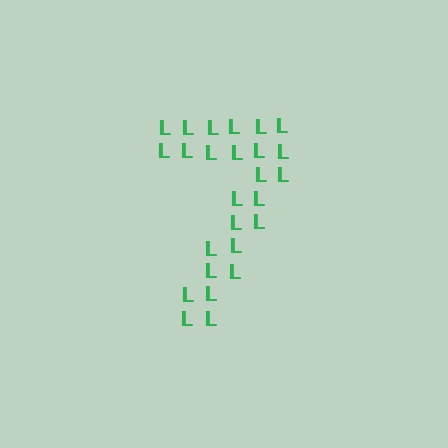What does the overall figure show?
The overall figure shows the digit 7.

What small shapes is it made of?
It is made of small letter L's.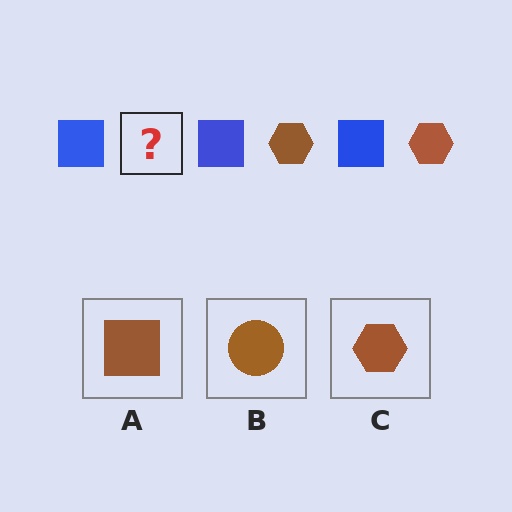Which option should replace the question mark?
Option C.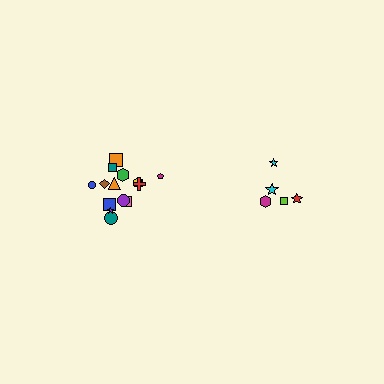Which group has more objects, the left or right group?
The left group.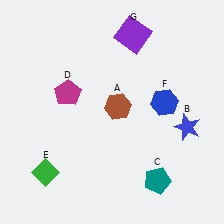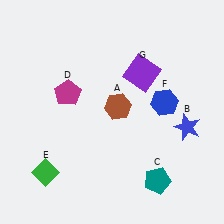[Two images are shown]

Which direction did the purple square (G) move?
The purple square (G) moved down.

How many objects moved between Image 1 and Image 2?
1 object moved between the two images.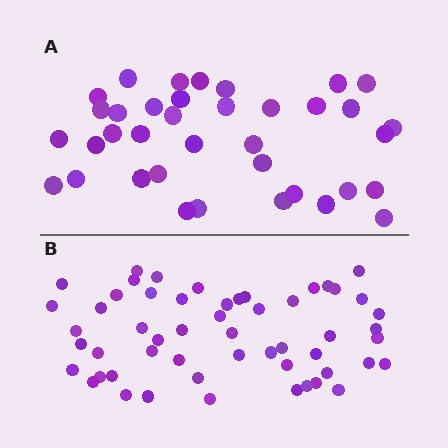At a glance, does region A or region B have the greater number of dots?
Region B (the bottom region) has more dots.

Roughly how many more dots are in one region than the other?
Region B has approximately 15 more dots than region A.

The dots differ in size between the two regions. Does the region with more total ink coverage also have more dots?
No. Region A has more total ink coverage because its dots are larger, but region B actually contains more individual dots. Total area can be misleading — the number of items is what matters here.